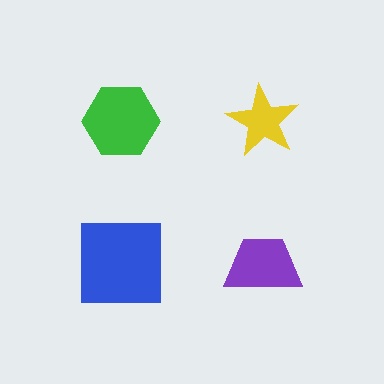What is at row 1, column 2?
A yellow star.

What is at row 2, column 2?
A purple trapezoid.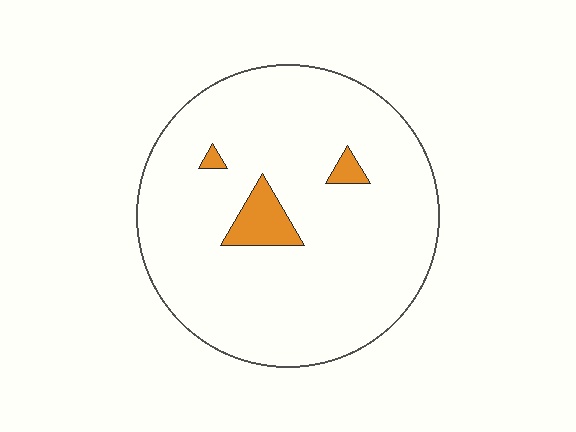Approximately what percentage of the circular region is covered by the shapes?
Approximately 5%.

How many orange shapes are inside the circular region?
3.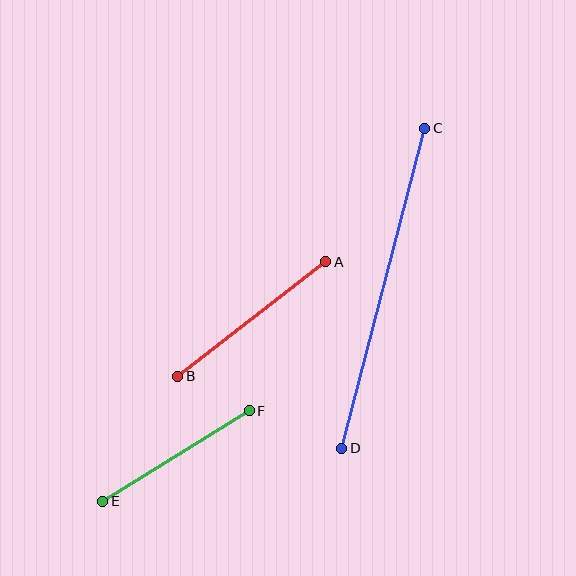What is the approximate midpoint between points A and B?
The midpoint is at approximately (252, 319) pixels.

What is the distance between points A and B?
The distance is approximately 187 pixels.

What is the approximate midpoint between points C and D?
The midpoint is at approximately (383, 288) pixels.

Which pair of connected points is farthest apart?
Points C and D are farthest apart.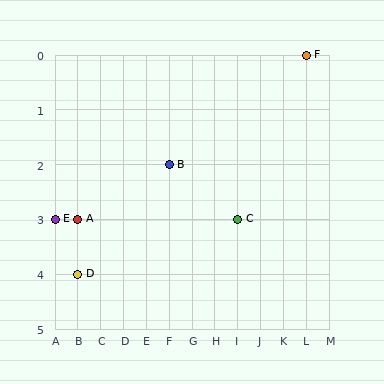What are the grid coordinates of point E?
Point E is at grid coordinates (A, 3).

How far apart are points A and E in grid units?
Points A and E are 1 column apart.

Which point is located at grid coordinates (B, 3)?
Point A is at (B, 3).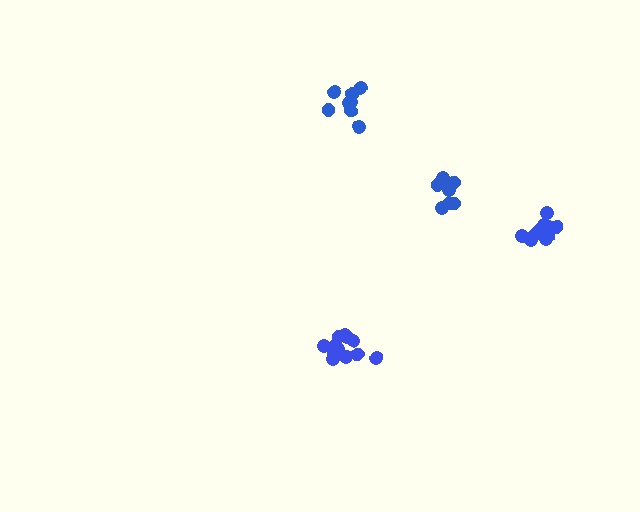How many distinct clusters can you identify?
There are 4 distinct clusters.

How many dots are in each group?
Group 1: 8 dots, Group 2: 12 dots, Group 3: 13 dots, Group 4: 8 dots (41 total).